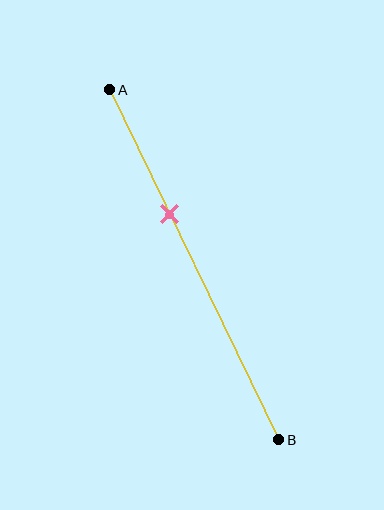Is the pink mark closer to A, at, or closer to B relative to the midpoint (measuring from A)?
The pink mark is closer to point A than the midpoint of segment AB.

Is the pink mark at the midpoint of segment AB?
No, the mark is at about 35% from A, not at the 50% midpoint.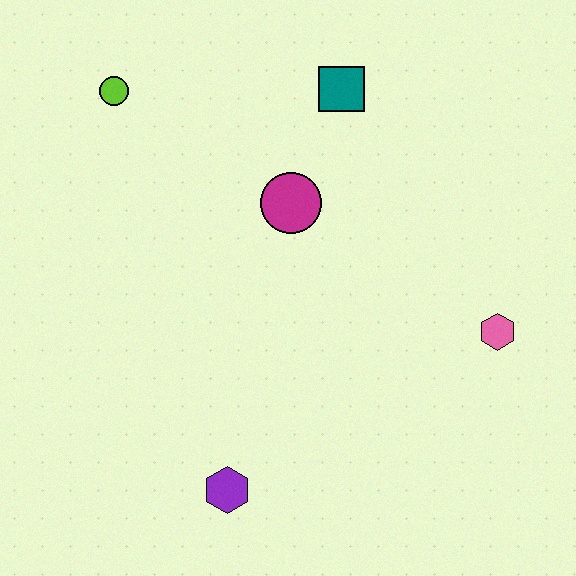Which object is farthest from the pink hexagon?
The lime circle is farthest from the pink hexagon.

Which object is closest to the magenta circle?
The teal square is closest to the magenta circle.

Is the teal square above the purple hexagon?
Yes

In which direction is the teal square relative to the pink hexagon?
The teal square is above the pink hexagon.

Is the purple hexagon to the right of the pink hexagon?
No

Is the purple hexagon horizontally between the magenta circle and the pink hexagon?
No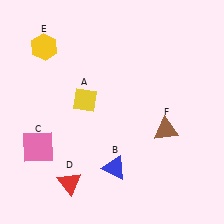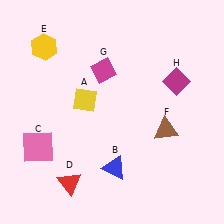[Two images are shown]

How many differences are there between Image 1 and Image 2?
There are 2 differences between the two images.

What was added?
A magenta diamond (G), a magenta diamond (H) were added in Image 2.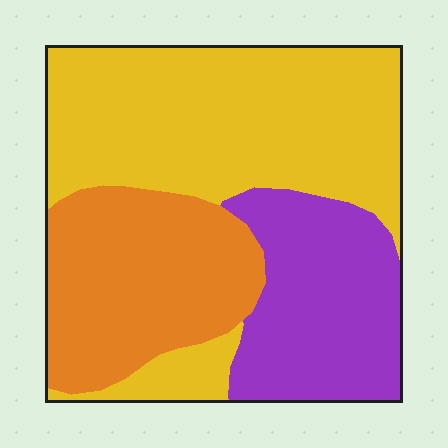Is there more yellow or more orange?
Yellow.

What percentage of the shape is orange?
Orange covers around 25% of the shape.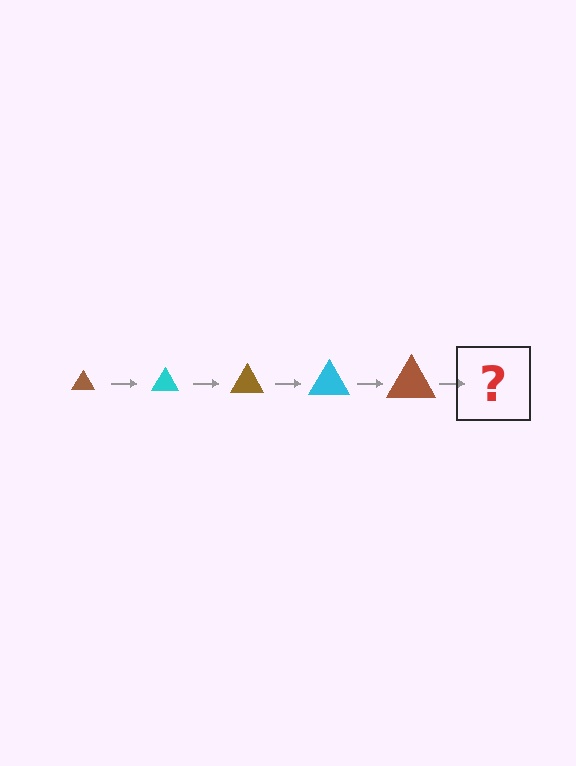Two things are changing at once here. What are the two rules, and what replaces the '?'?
The two rules are that the triangle grows larger each step and the color cycles through brown and cyan. The '?' should be a cyan triangle, larger than the previous one.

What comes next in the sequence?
The next element should be a cyan triangle, larger than the previous one.